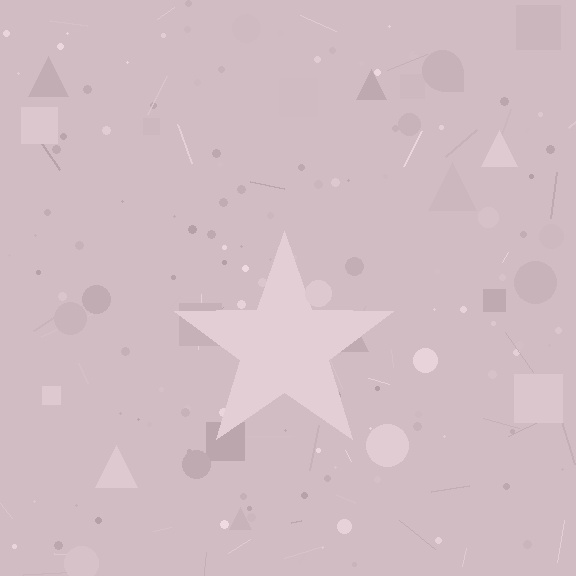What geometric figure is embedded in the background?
A star is embedded in the background.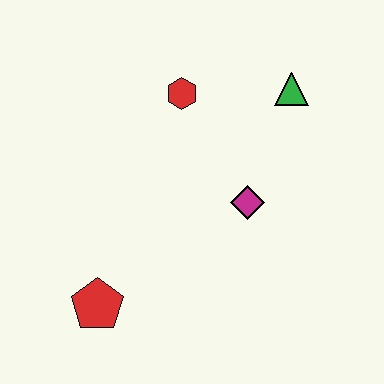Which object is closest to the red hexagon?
The green triangle is closest to the red hexagon.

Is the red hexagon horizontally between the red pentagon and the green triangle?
Yes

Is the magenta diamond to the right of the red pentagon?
Yes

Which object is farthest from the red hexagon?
The red pentagon is farthest from the red hexagon.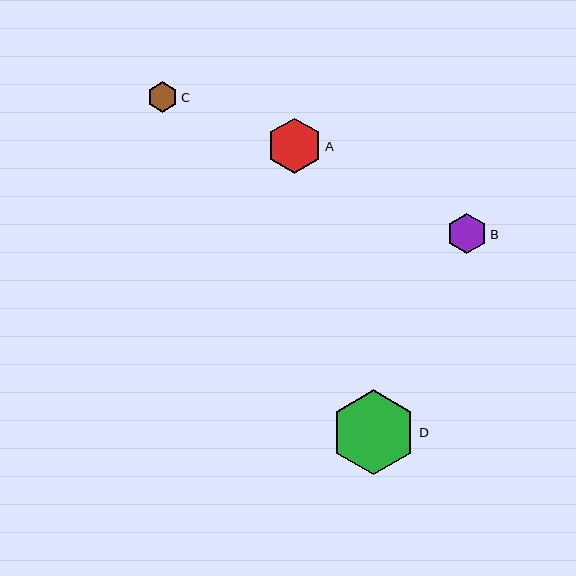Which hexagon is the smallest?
Hexagon C is the smallest with a size of approximately 30 pixels.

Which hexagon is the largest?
Hexagon D is the largest with a size of approximately 85 pixels.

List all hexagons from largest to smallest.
From largest to smallest: D, A, B, C.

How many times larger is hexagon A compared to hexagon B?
Hexagon A is approximately 1.4 times the size of hexagon B.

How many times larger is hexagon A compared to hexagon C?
Hexagon A is approximately 1.8 times the size of hexagon C.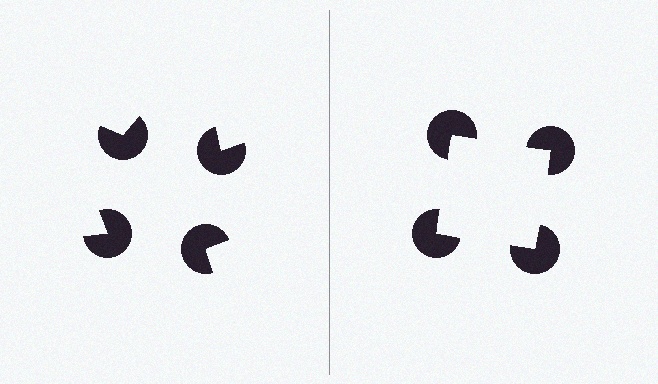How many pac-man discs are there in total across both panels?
8 — 4 on each side.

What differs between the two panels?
The pac-man discs are positioned identically on both sides; only the wedge orientations differ. On the right they align to a square; on the left they are misaligned.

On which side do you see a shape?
An illusory square appears on the right side. On the left side the wedge cuts are rotated, so no coherent shape forms.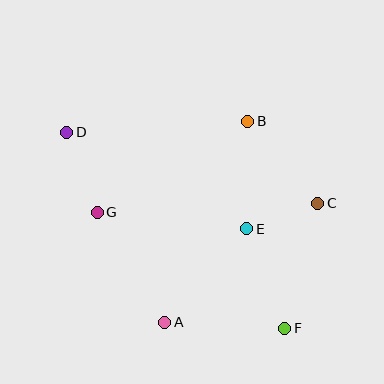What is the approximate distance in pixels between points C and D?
The distance between C and D is approximately 261 pixels.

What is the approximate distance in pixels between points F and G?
The distance between F and G is approximately 220 pixels.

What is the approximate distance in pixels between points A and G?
The distance between A and G is approximately 129 pixels.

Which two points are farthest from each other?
Points D and F are farthest from each other.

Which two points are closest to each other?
Points C and E are closest to each other.